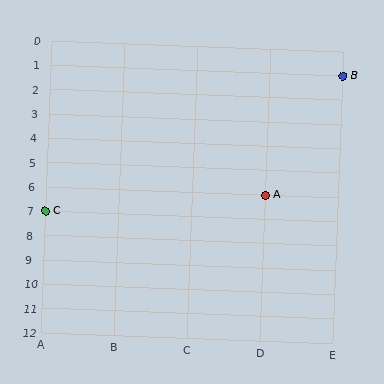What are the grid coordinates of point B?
Point B is at grid coordinates (E, 1).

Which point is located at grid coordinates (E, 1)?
Point B is at (E, 1).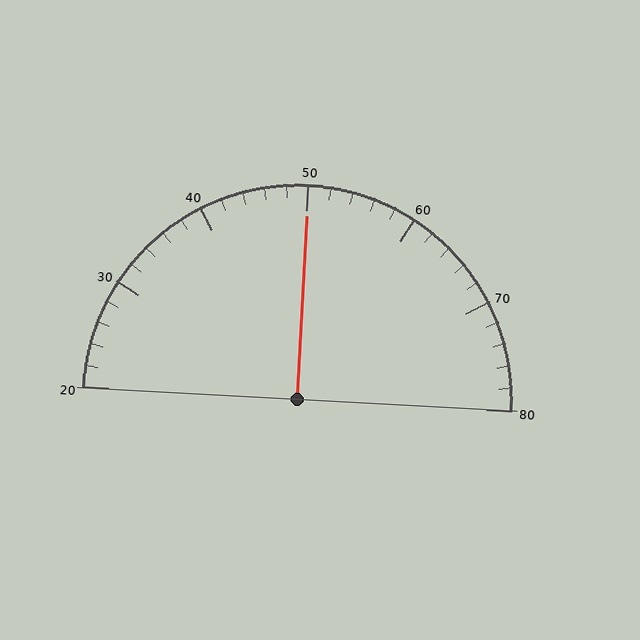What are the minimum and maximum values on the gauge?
The gauge ranges from 20 to 80.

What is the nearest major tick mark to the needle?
The nearest major tick mark is 50.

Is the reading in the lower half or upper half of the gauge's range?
The reading is in the upper half of the range (20 to 80).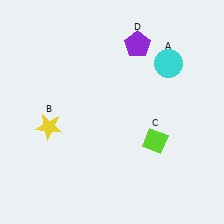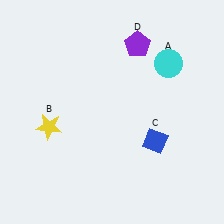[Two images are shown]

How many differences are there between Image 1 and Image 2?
There is 1 difference between the two images.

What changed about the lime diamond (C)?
In Image 1, C is lime. In Image 2, it changed to blue.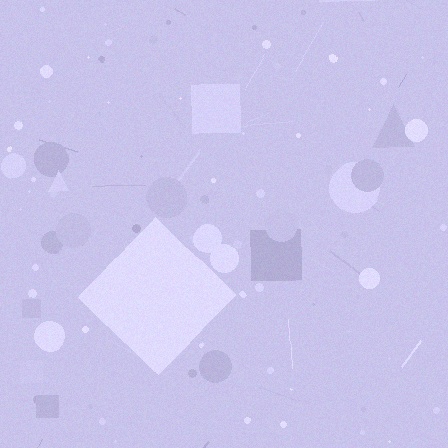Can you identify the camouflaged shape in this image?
The camouflaged shape is a diamond.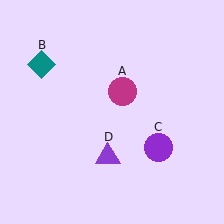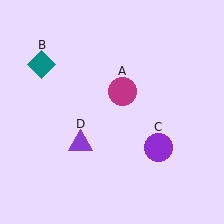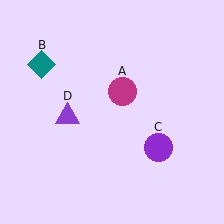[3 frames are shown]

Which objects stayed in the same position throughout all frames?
Magenta circle (object A) and teal diamond (object B) and purple circle (object C) remained stationary.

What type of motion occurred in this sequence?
The purple triangle (object D) rotated clockwise around the center of the scene.